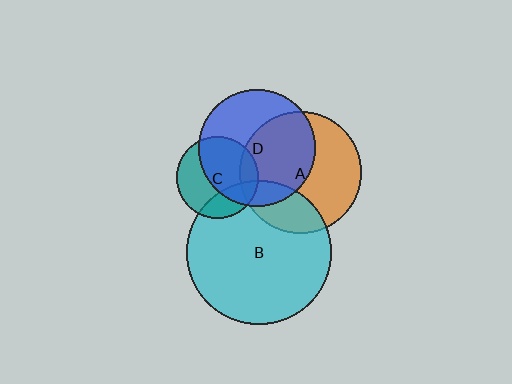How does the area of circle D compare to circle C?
Approximately 2.0 times.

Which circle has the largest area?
Circle B (cyan).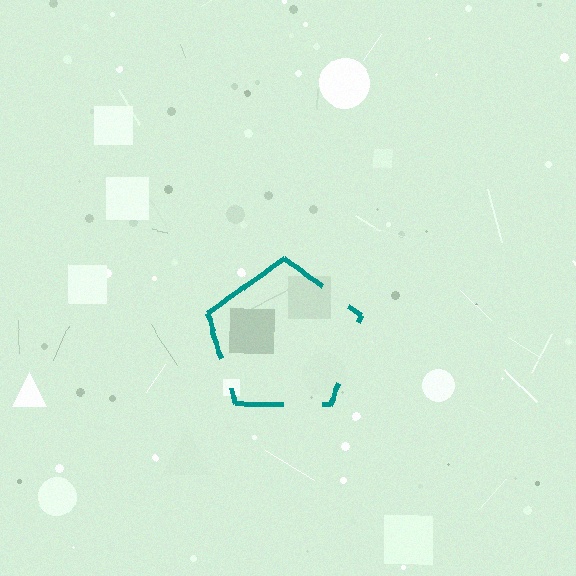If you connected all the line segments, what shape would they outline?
They would outline a pentagon.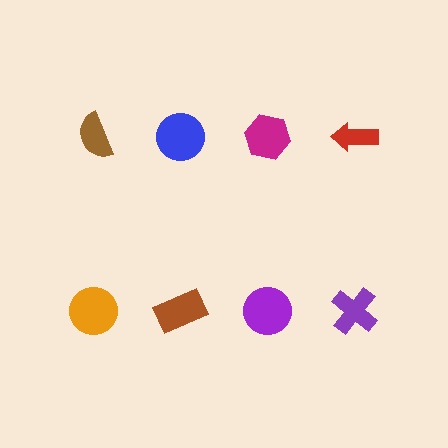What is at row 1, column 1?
A brown semicircle.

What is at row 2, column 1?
An orange circle.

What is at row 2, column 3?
A purple circle.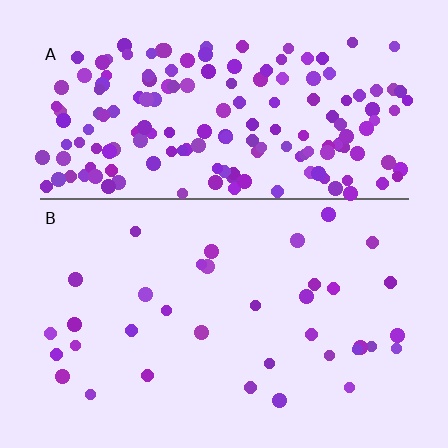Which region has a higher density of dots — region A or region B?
A (the top).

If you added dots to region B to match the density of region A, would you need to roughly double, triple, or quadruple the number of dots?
Approximately quadruple.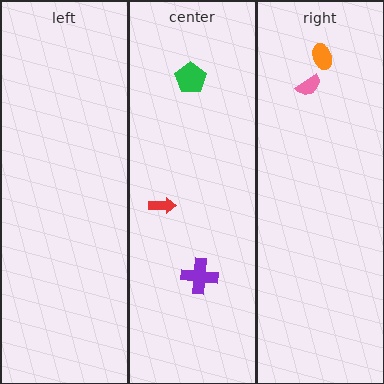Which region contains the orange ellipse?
The right region.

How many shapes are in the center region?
3.